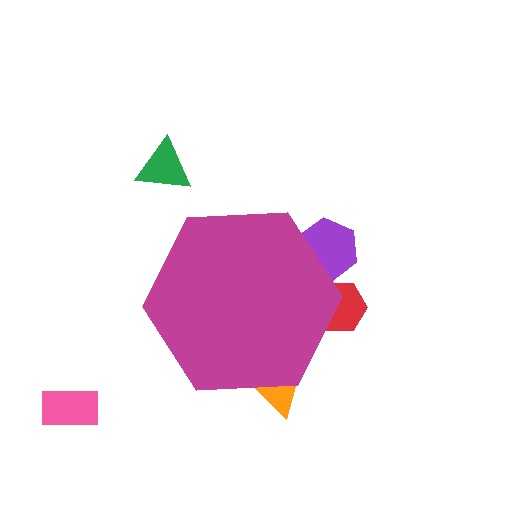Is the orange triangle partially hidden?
Yes, the orange triangle is partially hidden behind the magenta hexagon.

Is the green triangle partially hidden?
No, the green triangle is fully visible.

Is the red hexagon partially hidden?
Yes, the red hexagon is partially hidden behind the magenta hexagon.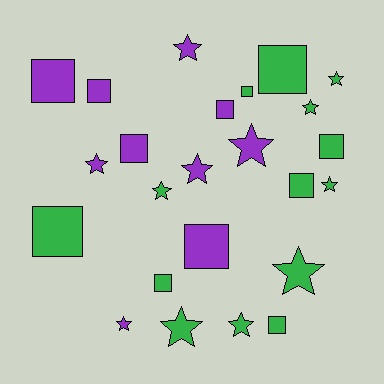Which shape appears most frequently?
Star, with 12 objects.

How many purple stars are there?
There are 5 purple stars.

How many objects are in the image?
There are 24 objects.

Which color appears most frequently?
Green, with 14 objects.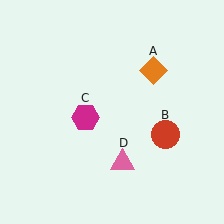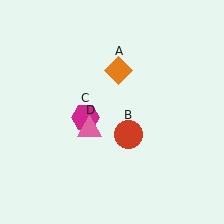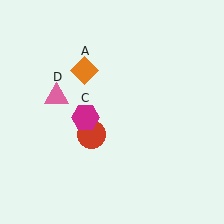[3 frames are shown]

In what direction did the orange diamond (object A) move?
The orange diamond (object A) moved left.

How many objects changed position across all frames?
3 objects changed position: orange diamond (object A), red circle (object B), pink triangle (object D).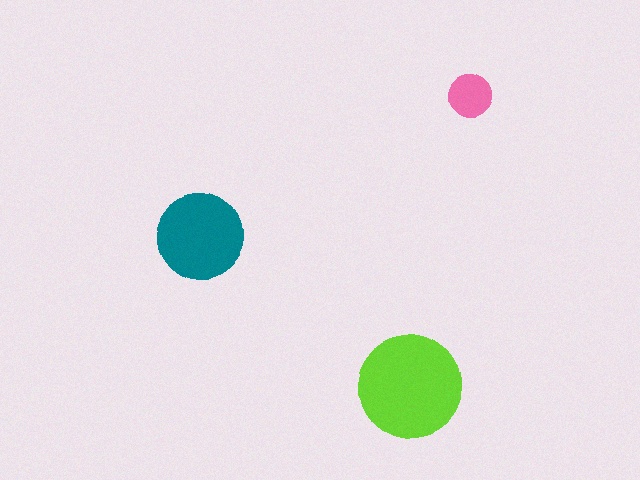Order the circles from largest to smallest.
the lime one, the teal one, the pink one.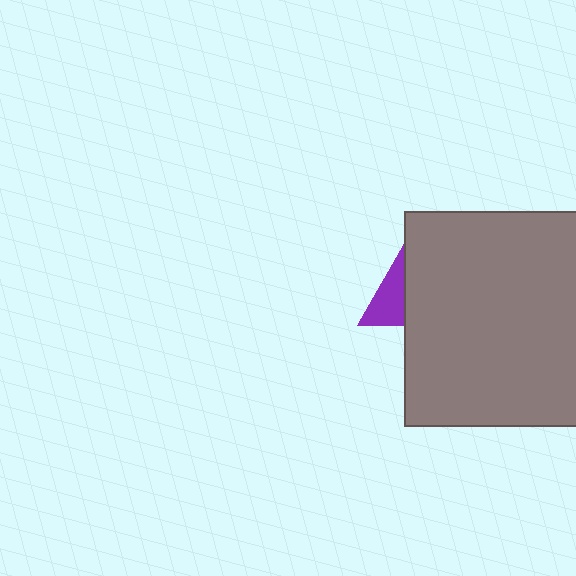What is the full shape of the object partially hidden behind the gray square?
The partially hidden object is a purple triangle.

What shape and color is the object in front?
The object in front is a gray square.